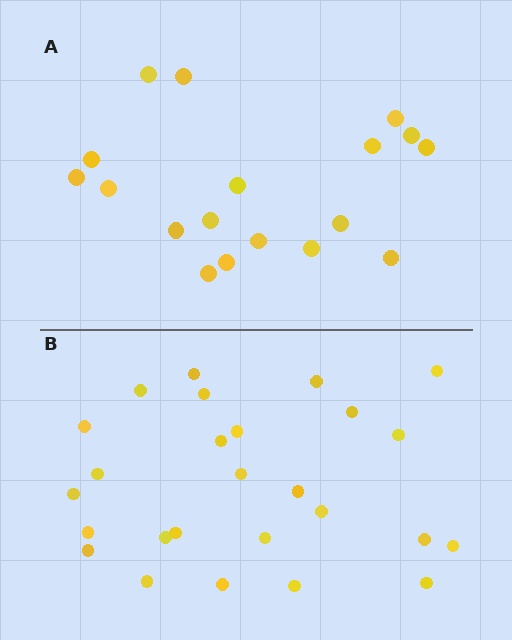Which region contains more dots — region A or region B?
Region B (the bottom region) has more dots.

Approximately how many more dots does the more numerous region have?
Region B has roughly 8 or so more dots than region A.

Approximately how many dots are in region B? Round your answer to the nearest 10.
About 30 dots. (The exact count is 26, which rounds to 30.)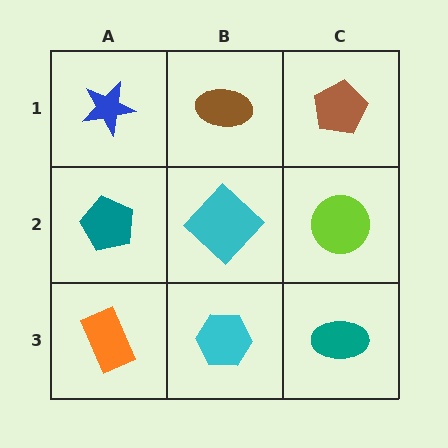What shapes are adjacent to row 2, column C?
A brown pentagon (row 1, column C), a teal ellipse (row 3, column C), a cyan diamond (row 2, column B).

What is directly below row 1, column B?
A cyan diamond.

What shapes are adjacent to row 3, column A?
A teal pentagon (row 2, column A), a cyan hexagon (row 3, column B).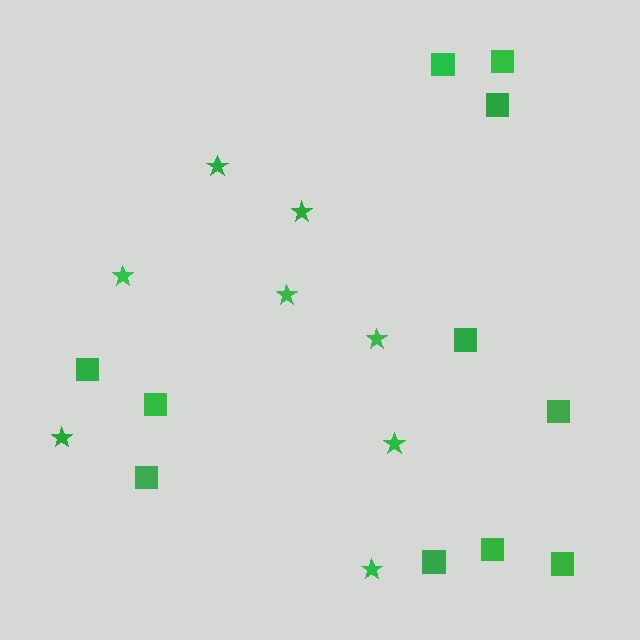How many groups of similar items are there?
There are 2 groups: one group of squares (11) and one group of stars (8).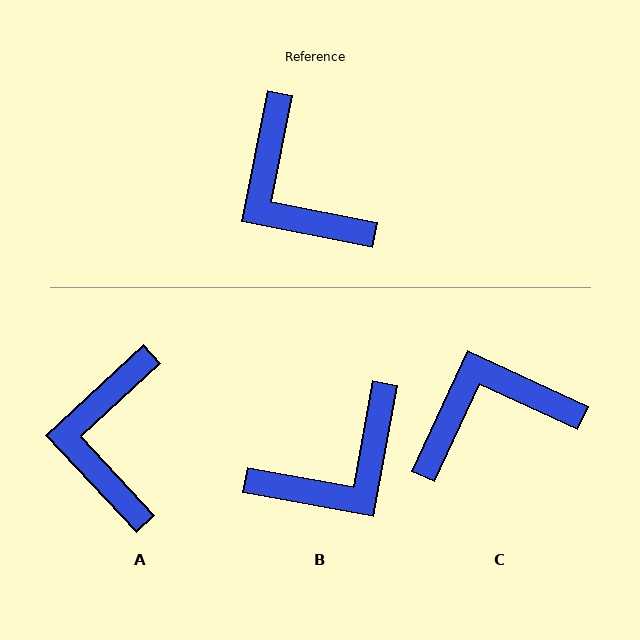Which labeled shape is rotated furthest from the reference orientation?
C, about 104 degrees away.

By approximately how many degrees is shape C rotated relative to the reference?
Approximately 104 degrees clockwise.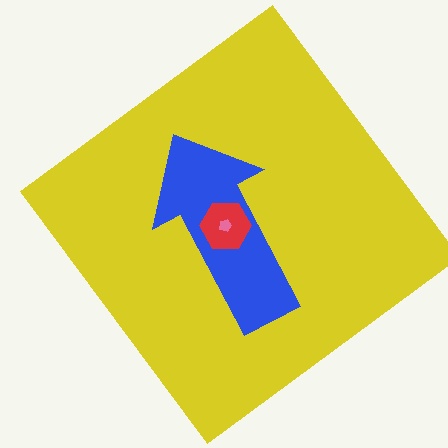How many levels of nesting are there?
4.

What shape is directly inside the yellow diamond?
The blue arrow.